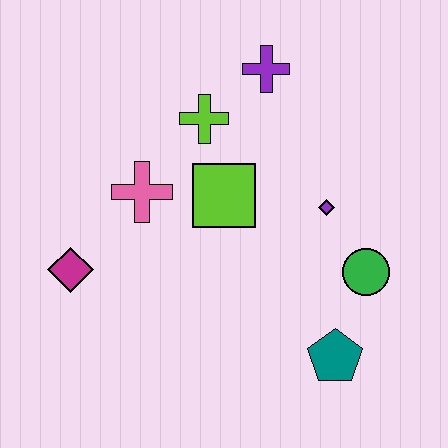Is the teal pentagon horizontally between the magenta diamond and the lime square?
No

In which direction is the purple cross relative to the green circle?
The purple cross is above the green circle.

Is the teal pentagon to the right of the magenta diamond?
Yes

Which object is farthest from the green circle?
The magenta diamond is farthest from the green circle.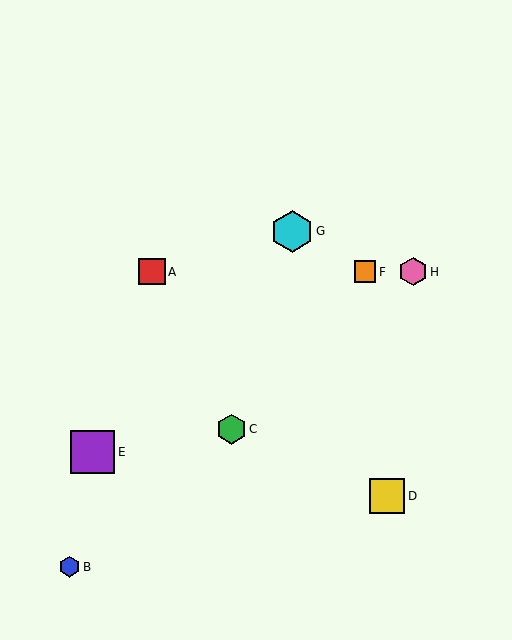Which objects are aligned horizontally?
Objects A, F, H are aligned horizontally.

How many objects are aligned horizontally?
3 objects (A, F, H) are aligned horizontally.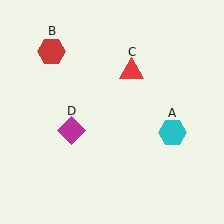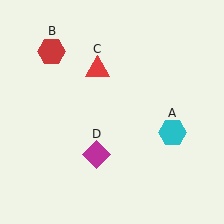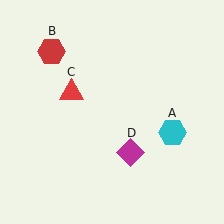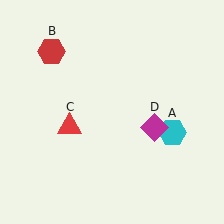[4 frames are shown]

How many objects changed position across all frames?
2 objects changed position: red triangle (object C), magenta diamond (object D).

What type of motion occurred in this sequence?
The red triangle (object C), magenta diamond (object D) rotated counterclockwise around the center of the scene.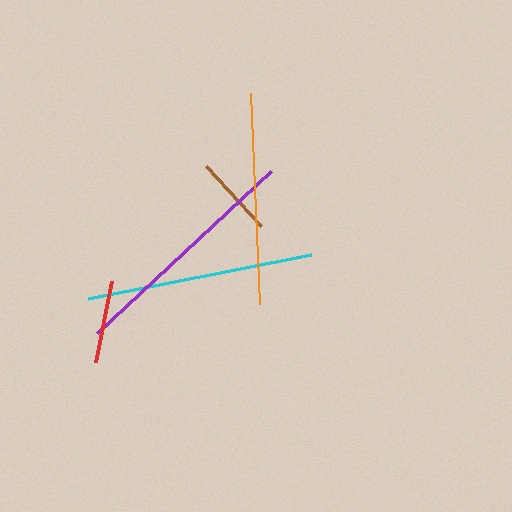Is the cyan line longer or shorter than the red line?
The cyan line is longer than the red line.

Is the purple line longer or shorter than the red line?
The purple line is longer than the red line.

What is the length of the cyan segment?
The cyan segment is approximately 228 pixels long.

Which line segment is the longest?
The purple line is the longest at approximately 237 pixels.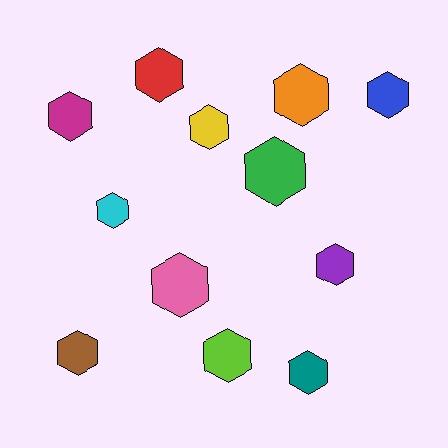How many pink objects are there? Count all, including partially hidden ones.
There is 1 pink object.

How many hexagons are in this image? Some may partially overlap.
There are 12 hexagons.